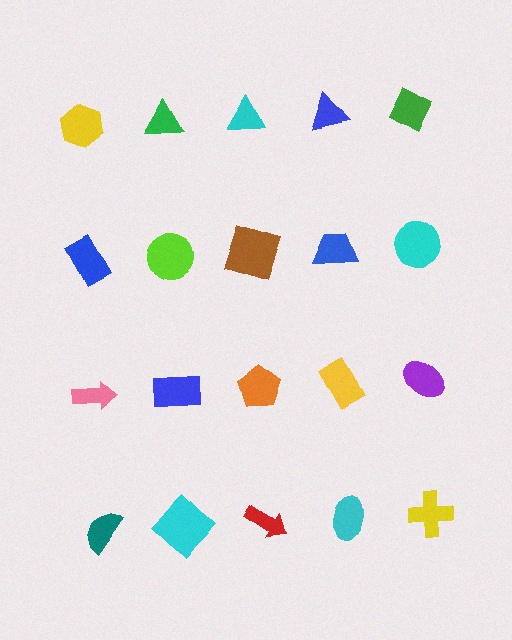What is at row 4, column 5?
A yellow cross.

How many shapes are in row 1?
5 shapes.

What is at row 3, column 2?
A blue rectangle.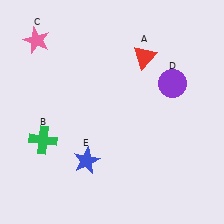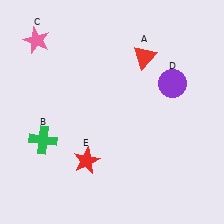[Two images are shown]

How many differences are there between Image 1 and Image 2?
There is 1 difference between the two images.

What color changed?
The star (E) changed from blue in Image 1 to red in Image 2.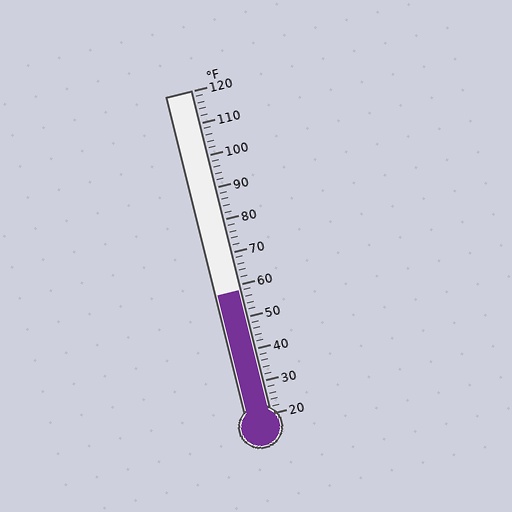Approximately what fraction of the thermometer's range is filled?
The thermometer is filled to approximately 40% of its range.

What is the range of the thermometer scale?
The thermometer scale ranges from 20°F to 120°F.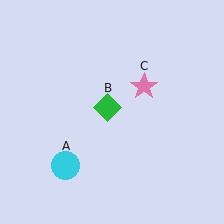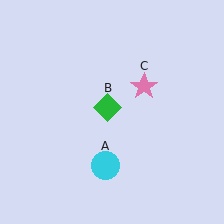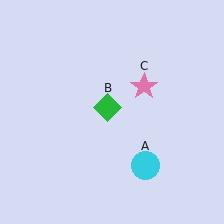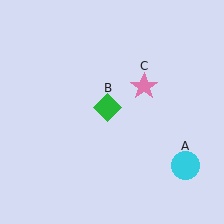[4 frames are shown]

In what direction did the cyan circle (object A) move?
The cyan circle (object A) moved right.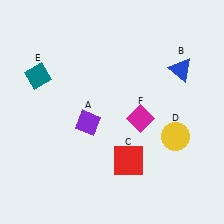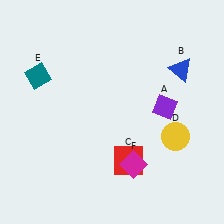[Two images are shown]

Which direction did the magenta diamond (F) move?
The magenta diamond (F) moved down.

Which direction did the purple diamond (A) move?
The purple diamond (A) moved right.